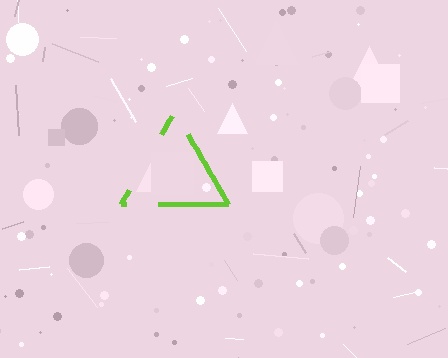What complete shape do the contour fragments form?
The contour fragments form a triangle.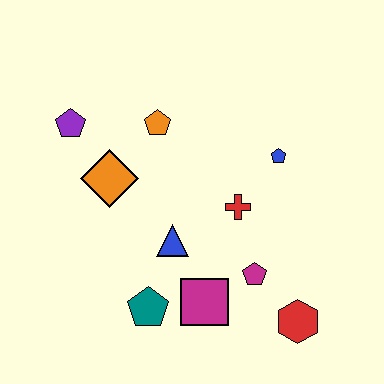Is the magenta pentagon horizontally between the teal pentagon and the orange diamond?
No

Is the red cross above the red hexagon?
Yes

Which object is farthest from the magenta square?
The purple pentagon is farthest from the magenta square.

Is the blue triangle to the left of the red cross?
Yes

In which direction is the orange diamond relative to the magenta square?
The orange diamond is above the magenta square.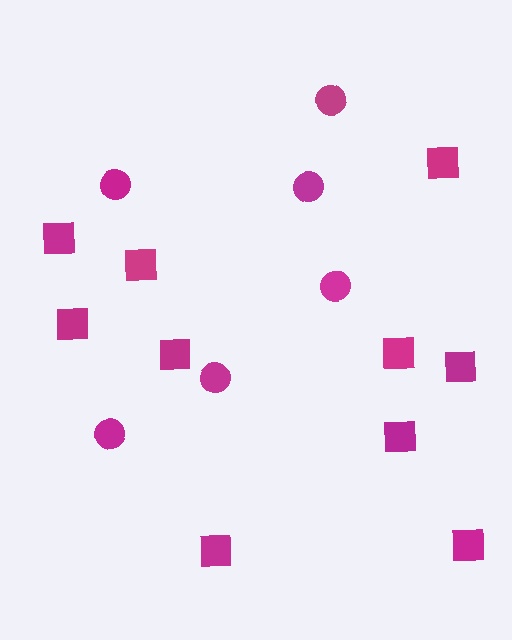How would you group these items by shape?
There are 2 groups: one group of circles (6) and one group of squares (10).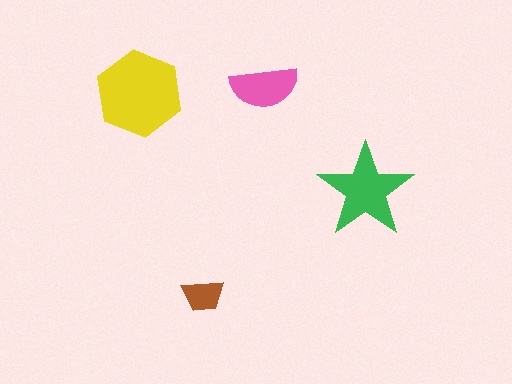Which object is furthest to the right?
The green star is rightmost.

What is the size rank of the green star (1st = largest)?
2nd.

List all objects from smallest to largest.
The brown trapezoid, the pink semicircle, the green star, the yellow hexagon.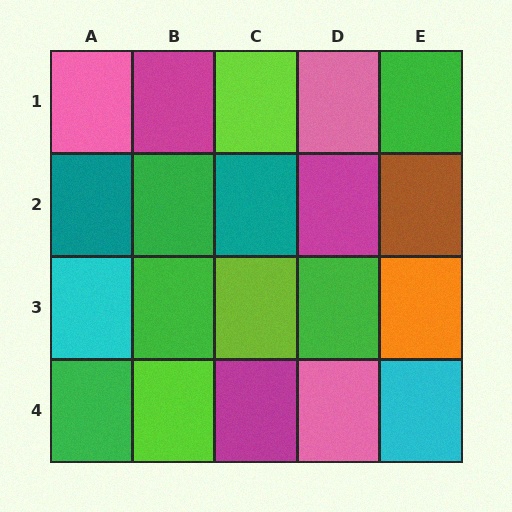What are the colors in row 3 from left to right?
Cyan, green, lime, green, orange.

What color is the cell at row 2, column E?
Brown.